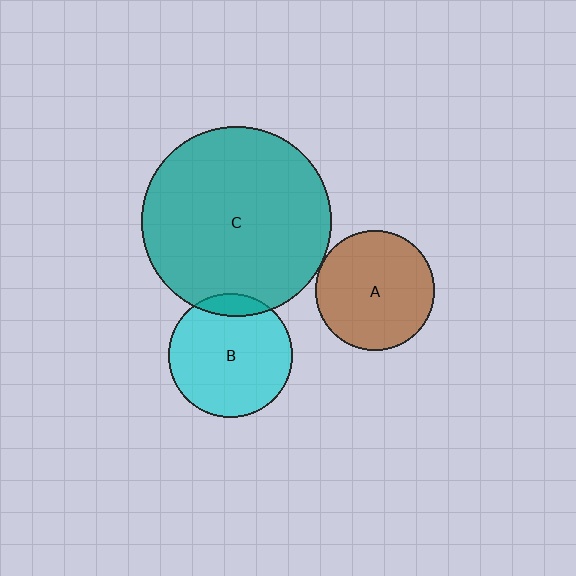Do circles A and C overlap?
Yes.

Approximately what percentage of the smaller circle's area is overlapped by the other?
Approximately 5%.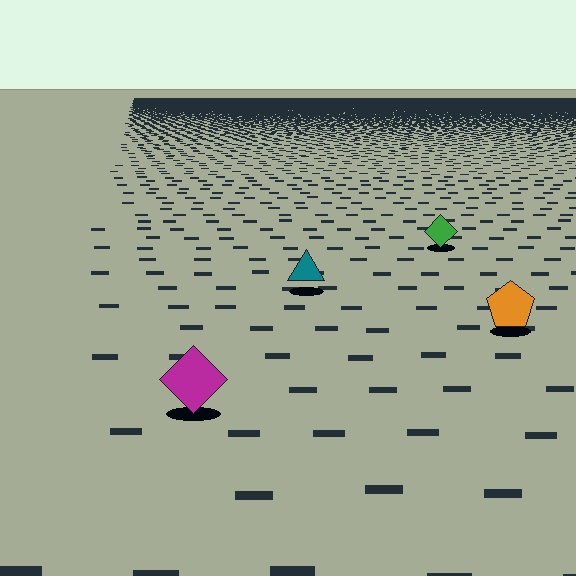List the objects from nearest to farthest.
From nearest to farthest: the magenta diamond, the orange pentagon, the teal triangle, the green diamond.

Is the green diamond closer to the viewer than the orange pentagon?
No. The orange pentagon is closer — you can tell from the texture gradient: the ground texture is coarser near it.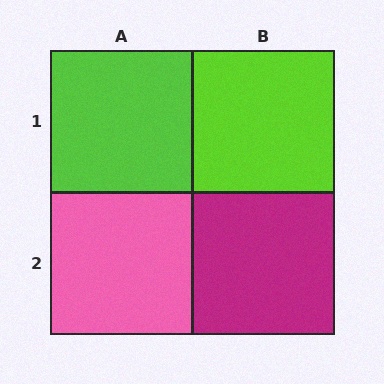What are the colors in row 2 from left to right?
Pink, magenta.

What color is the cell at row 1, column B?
Lime.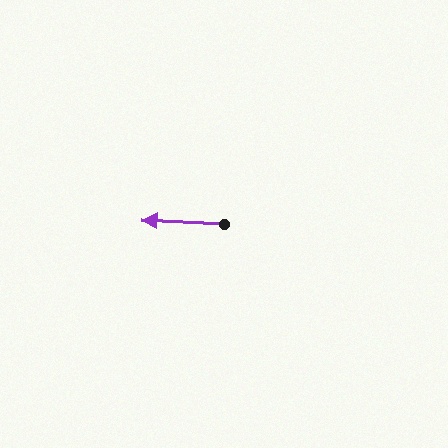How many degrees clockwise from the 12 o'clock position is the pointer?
Approximately 273 degrees.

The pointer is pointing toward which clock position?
Roughly 9 o'clock.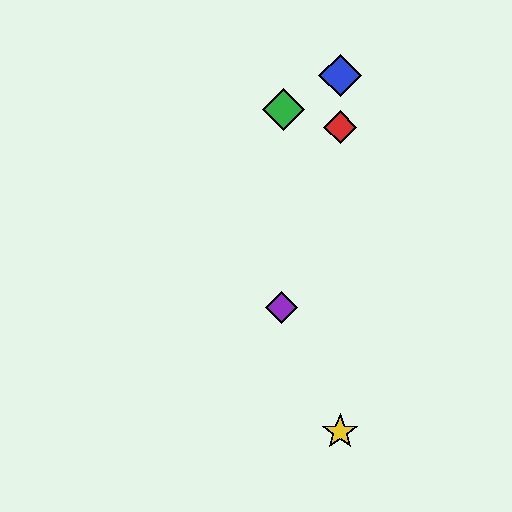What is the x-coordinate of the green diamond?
The green diamond is at x≈283.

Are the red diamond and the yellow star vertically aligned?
Yes, both are at x≈340.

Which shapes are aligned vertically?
The red diamond, the blue diamond, the yellow star are aligned vertically.